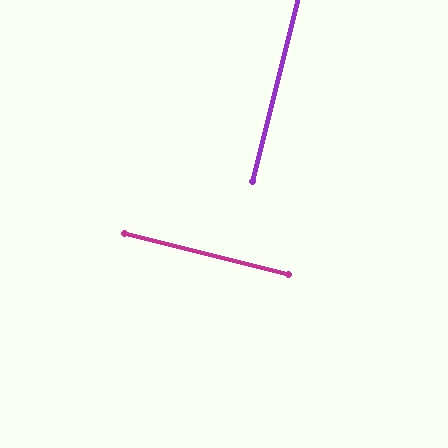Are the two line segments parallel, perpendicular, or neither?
Perpendicular — they meet at approximately 90°.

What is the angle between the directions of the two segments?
Approximately 90 degrees.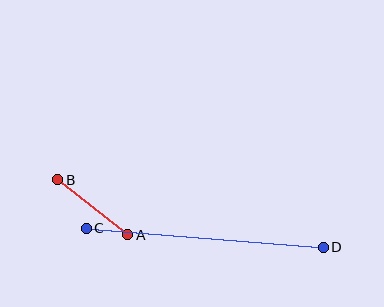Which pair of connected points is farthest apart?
Points C and D are farthest apart.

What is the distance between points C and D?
The distance is approximately 238 pixels.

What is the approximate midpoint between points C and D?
The midpoint is at approximately (205, 238) pixels.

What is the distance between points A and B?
The distance is approximately 89 pixels.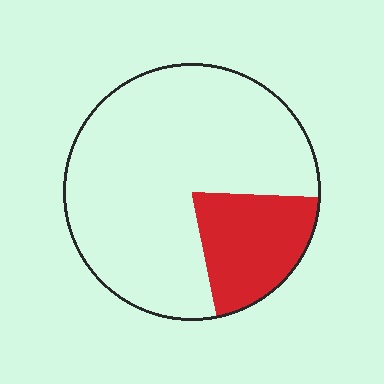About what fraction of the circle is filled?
About one fifth (1/5).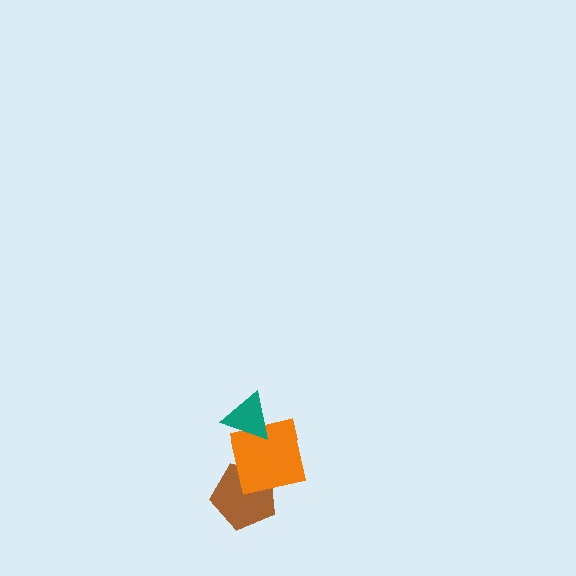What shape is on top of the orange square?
The teal triangle is on top of the orange square.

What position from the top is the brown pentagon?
The brown pentagon is 3rd from the top.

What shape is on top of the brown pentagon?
The orange square is on top of the brown pentagon.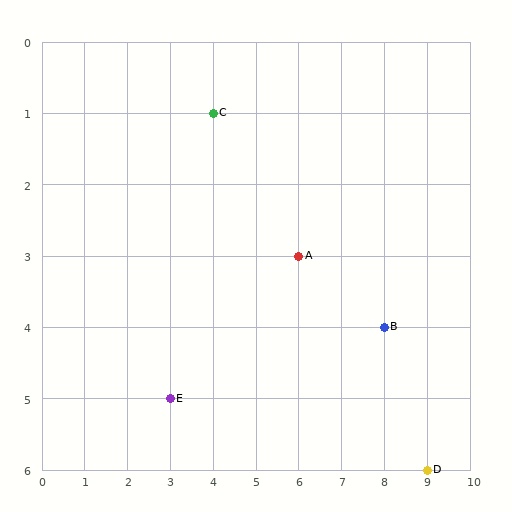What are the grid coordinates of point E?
Point E is at grid coordinates (3, 5).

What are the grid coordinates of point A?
Point A is at grid coordinates (6, 3).